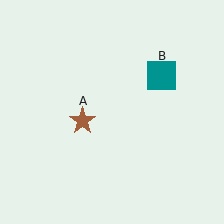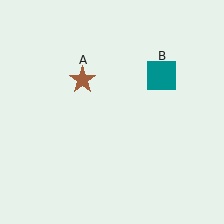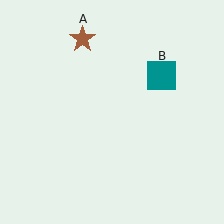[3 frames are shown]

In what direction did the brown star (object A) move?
The brown star (object A) moved up.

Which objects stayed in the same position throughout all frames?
Teal square (object B) remained stationary.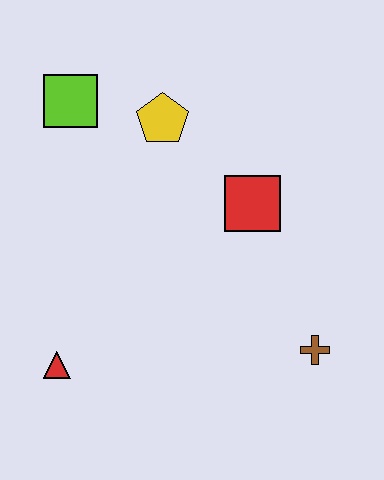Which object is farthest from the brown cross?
The lime square is farthest from the brown cross.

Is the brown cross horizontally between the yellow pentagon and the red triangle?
No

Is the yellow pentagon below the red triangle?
No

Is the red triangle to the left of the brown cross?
Yes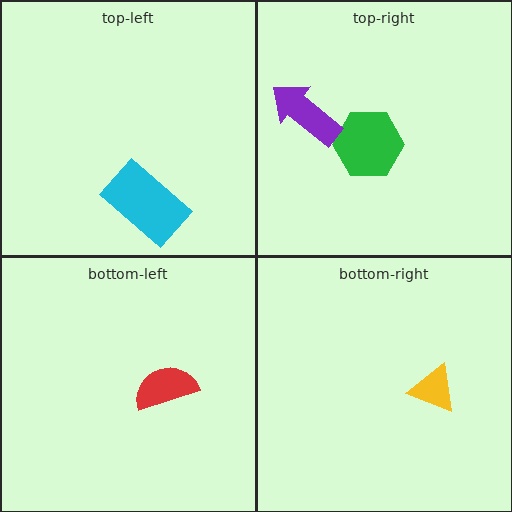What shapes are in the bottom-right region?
The yellow triangle.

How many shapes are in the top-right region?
2.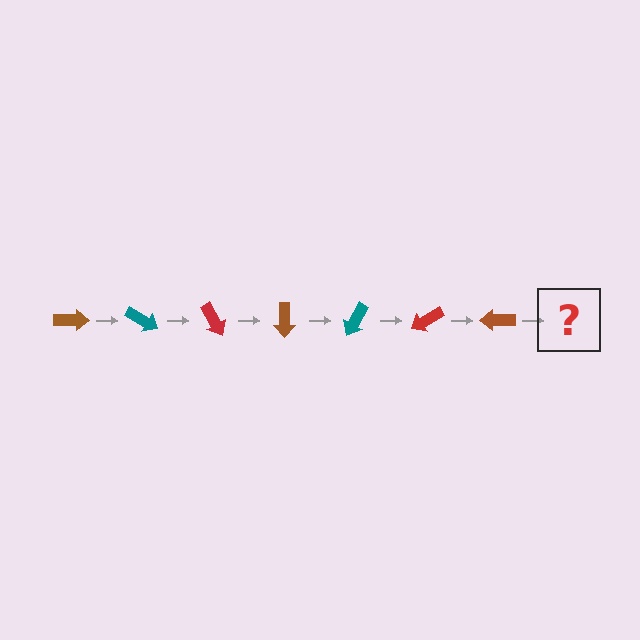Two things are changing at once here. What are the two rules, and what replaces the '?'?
The two rules are that it rotates 30 degrees each step and the color cycles through brown, teal, and red. The '?' should be a teal arrow, rotated 210 degrees from the start.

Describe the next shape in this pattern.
It should be a teal arrow, rotated 210 degrees from the start.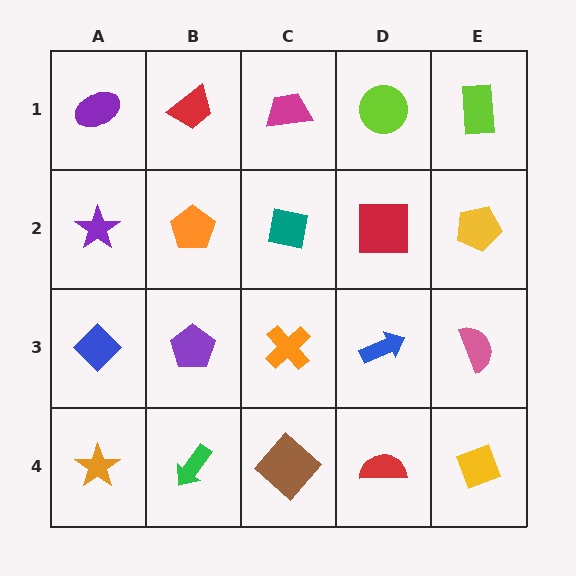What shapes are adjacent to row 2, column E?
A lime rectangle (row 1, column E), a pink semicircle (row 3, column E), a red square (row 2, column D).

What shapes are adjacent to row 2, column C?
A magenta trapezoid (row 1, column C), an orange cross (row 3, column C), an orange pentagon (row 2, column B), a red square (row 2, column D).